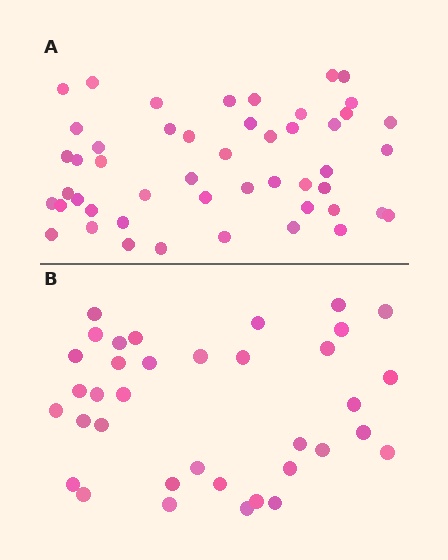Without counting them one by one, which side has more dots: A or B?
Region A (the top region) has more dots.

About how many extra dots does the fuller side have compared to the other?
Region A has approximately 15 more dots than region B.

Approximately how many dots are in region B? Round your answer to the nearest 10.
About 40 dots. (The exact count is 36, which rounds to 40.)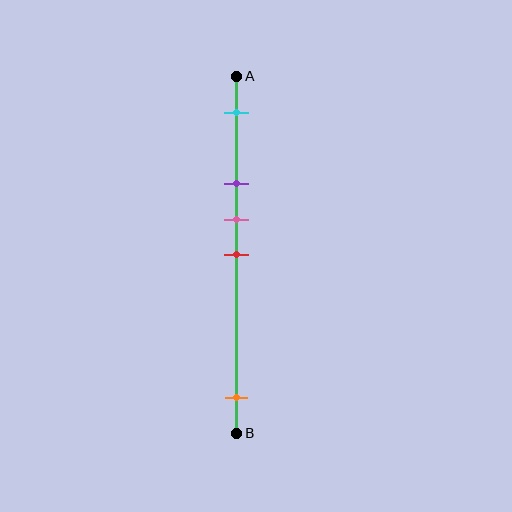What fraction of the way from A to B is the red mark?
The red mark is approximately 50% (0.5) of the way from A to B.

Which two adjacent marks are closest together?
The pink and red marks are the closest adjacent pair.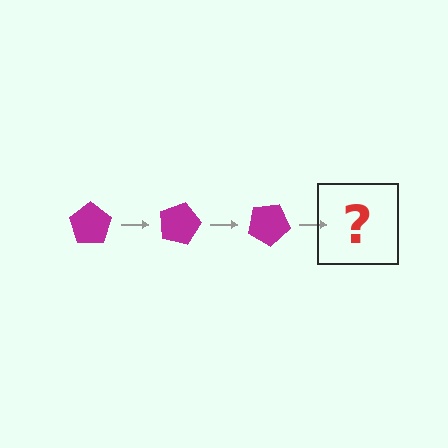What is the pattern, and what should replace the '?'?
The pattern is that the pentagon rotates 15 degrees each step. The '?' should be a magenta pentagon rotated 45 degrees.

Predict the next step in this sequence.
The next step is a magenta pentagon rotated 45 degrees.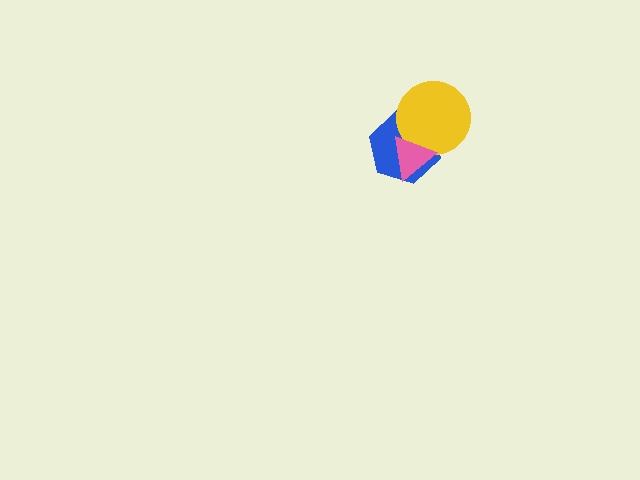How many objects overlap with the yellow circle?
2 objects overlap with the yellow circle.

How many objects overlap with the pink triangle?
2 objects overlap with the pink triangle.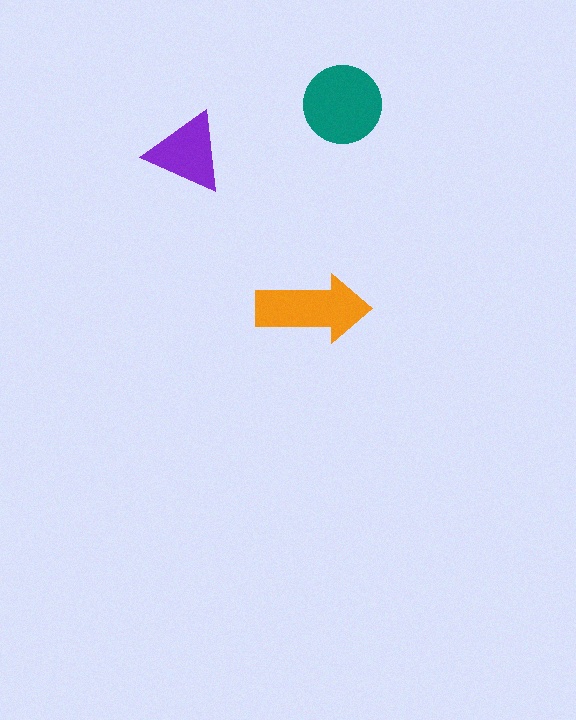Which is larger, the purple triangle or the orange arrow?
The orange arrow.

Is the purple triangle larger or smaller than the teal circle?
Smaller.